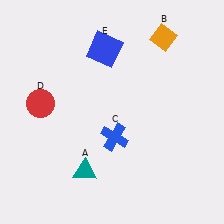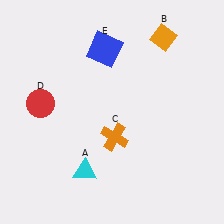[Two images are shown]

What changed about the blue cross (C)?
In Image 1, C is blue. In Image 2, it changed to orange.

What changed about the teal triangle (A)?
In Image 1, A is teal. In Image 2, it changed to cyan.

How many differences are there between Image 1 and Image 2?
There are 2 differences between the two images.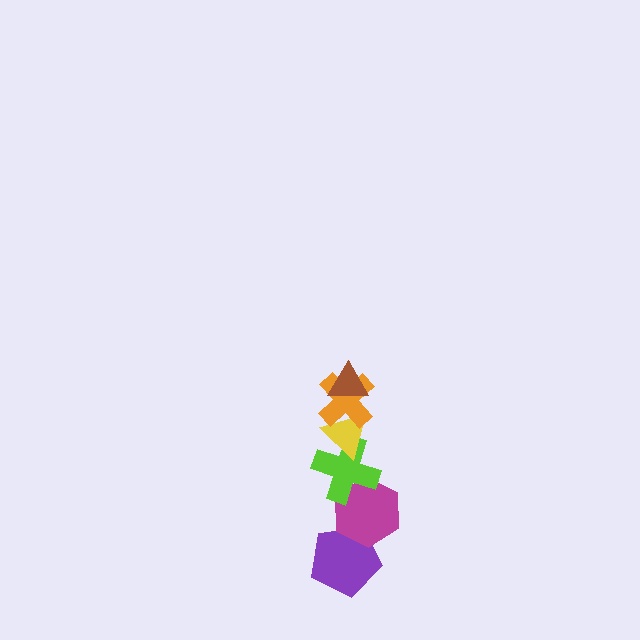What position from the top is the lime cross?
The lime cross is 4th from the top.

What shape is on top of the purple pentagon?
The magenta hexagon is on top of the purple pentagon.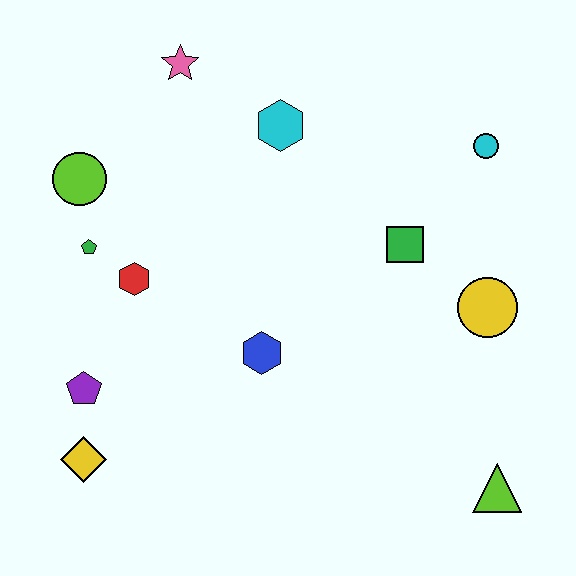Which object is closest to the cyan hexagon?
The pink star is closest to the cyan hexagon.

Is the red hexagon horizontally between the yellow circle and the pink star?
No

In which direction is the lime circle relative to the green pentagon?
The lime circle is above the green pentagon.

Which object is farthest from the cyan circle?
The yellow diamond is farthest from the cyan circle.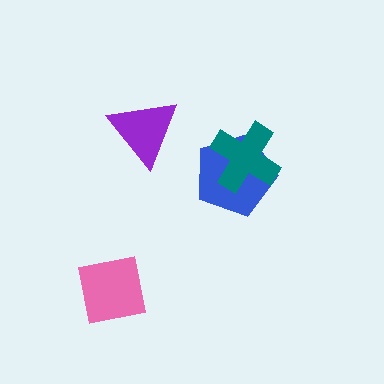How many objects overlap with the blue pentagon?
1 object overlaps with the blue pentagon.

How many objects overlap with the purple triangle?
0 objects overlap with the purple triangle.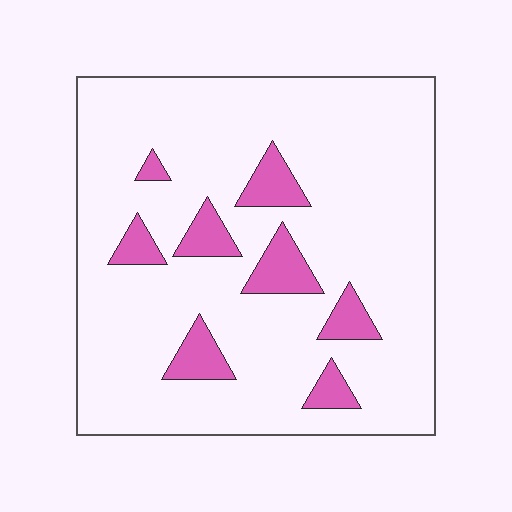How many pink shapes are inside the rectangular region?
8.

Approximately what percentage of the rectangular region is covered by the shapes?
Approximately 15%.